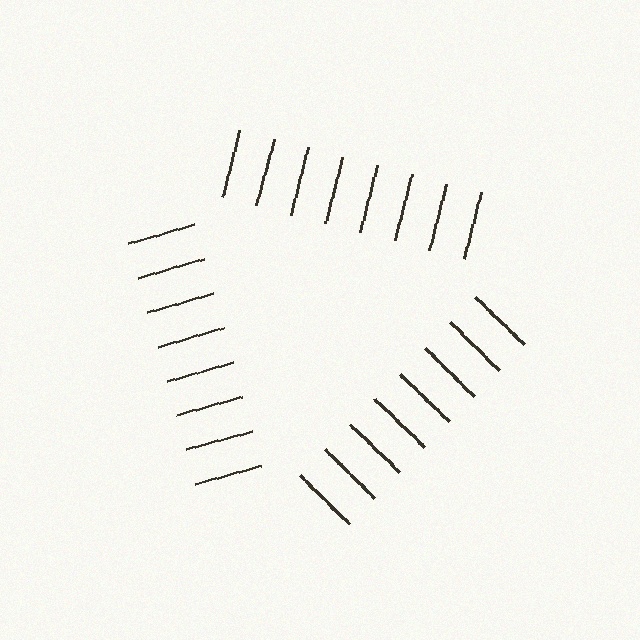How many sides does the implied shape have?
3 sides — the line-ends trace a triangle.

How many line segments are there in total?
24 — 8 along each of the 3 edges.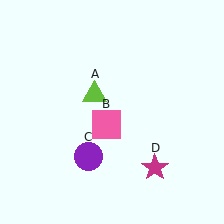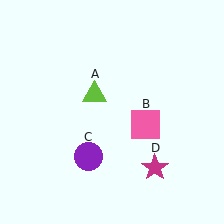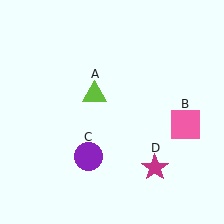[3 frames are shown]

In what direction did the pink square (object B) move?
The pink square (object B) moved right.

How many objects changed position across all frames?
1 object changed position: pink square (object B).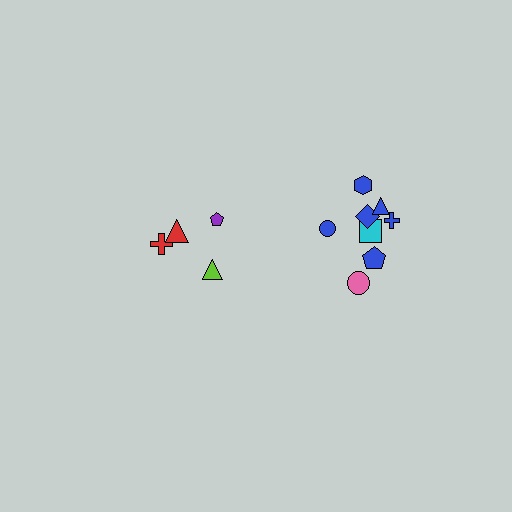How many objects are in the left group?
There are 4 objects.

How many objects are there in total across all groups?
There are 12 objects.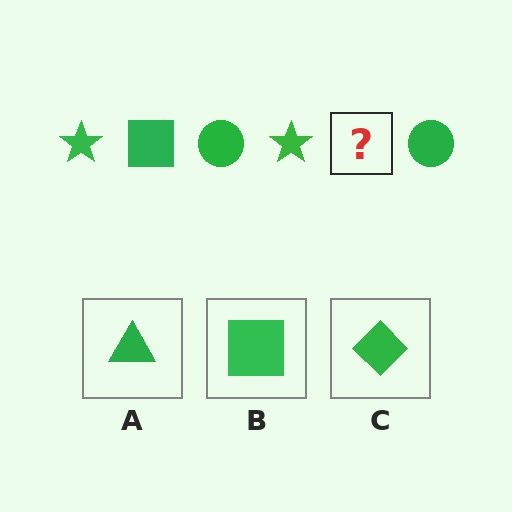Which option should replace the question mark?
Option B.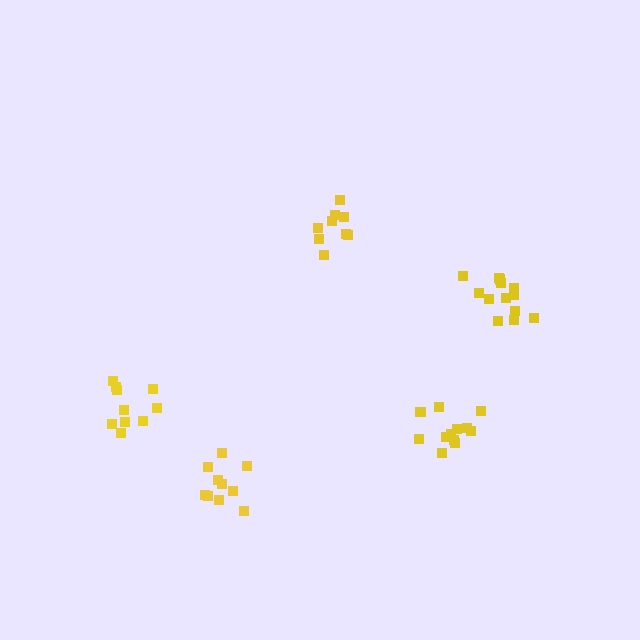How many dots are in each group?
Group 1: 13 dots, Group 2: 10 dots, Group 3: 10 dots, Group 4: 13 dots, Group 5: 9 dots (55 total).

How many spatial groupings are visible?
There are 5 spatial groupings.